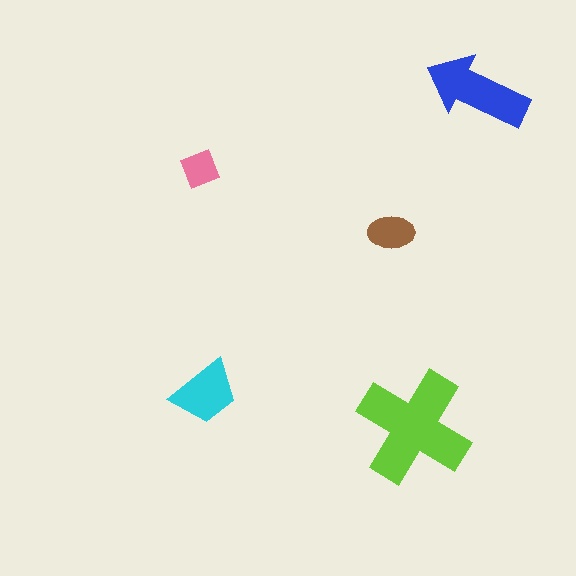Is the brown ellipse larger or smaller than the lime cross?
Smaller.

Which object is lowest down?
The lime cross is bottommost.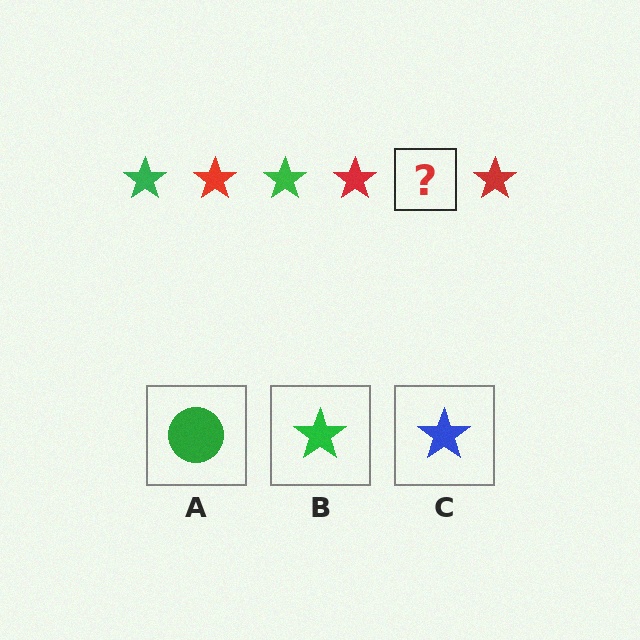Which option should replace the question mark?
Option B.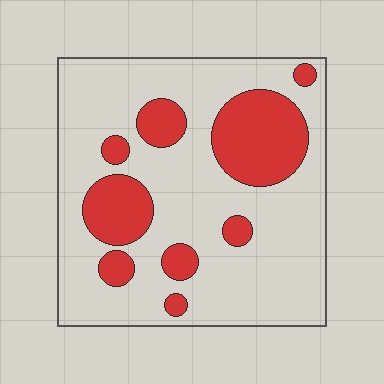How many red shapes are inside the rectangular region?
9.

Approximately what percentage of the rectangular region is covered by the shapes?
Approximately 25%.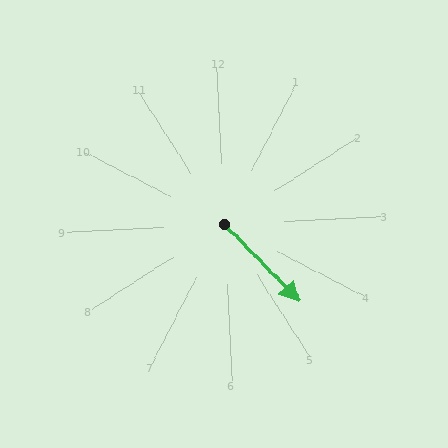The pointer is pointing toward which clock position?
Roughly 5 o'clock.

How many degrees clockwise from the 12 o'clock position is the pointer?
Approximately 138 degrees.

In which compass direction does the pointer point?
Southeast.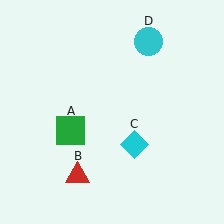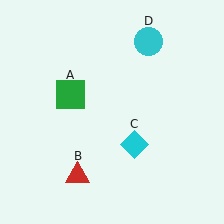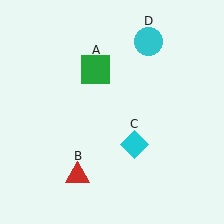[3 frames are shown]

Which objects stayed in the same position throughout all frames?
Red triangle (object B) and cyan diamond (object C) and cyan circle (object D) remained stationary.